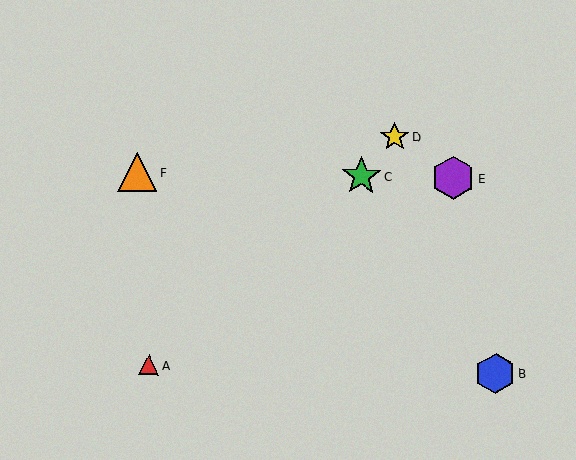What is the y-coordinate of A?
Object A is at y≈365.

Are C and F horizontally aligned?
Yes, both are at y≈176.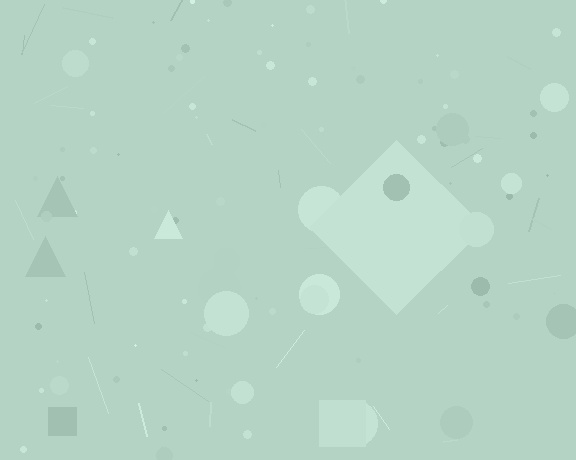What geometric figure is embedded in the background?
A diamond is embedded in the background.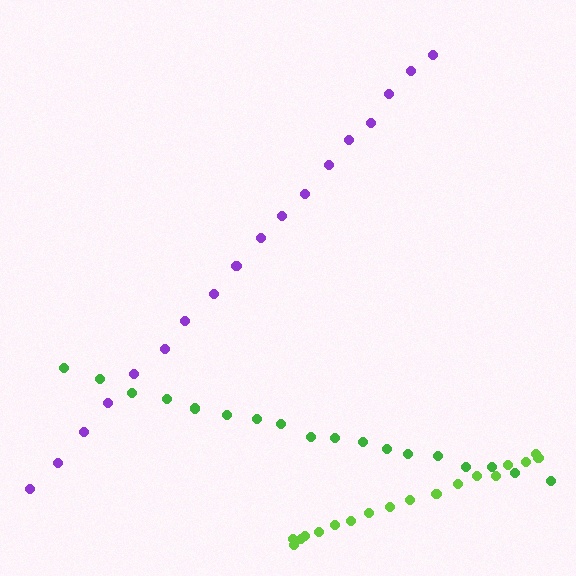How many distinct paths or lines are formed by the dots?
There are 3 distinct paths.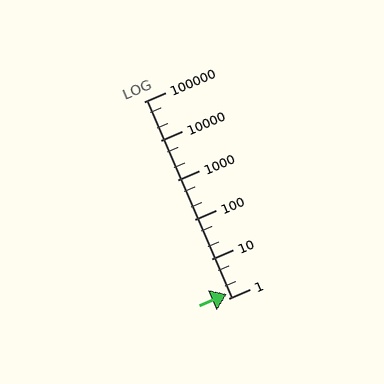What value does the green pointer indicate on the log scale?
The pointer indicates approximately 1.3.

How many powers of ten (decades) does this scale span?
The scale spans 5 decades, from 1 to 100000.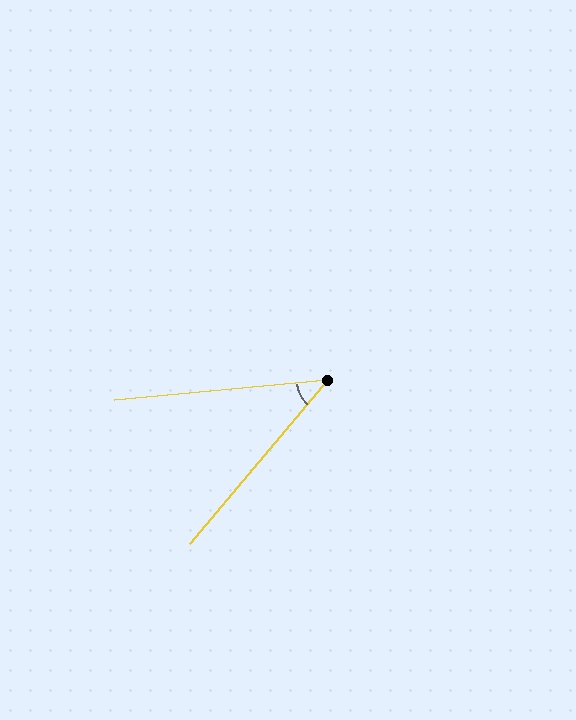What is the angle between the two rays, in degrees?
Approximately 45 degrees.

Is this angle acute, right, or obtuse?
It is acute.